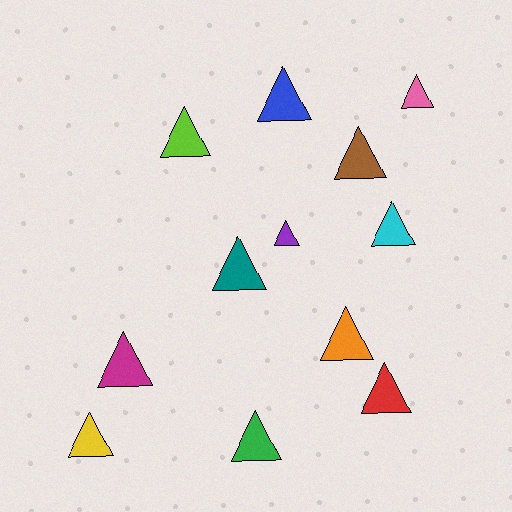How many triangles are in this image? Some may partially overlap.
There are 12 triangles.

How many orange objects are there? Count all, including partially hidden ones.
There is 1 orange object.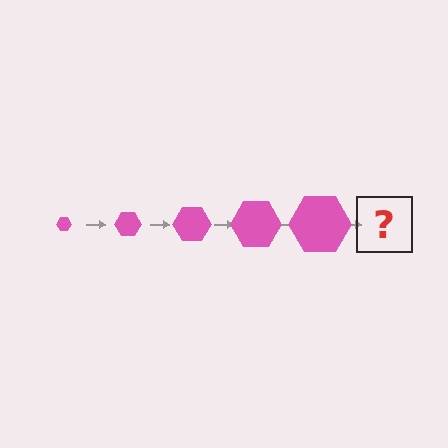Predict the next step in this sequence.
The next step is a pink hexagon, larger than the previous one.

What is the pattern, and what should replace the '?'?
The pattern is that the hexagon gets progressively larger each step. The '?' should be a pink hexagon, larger than the previous one.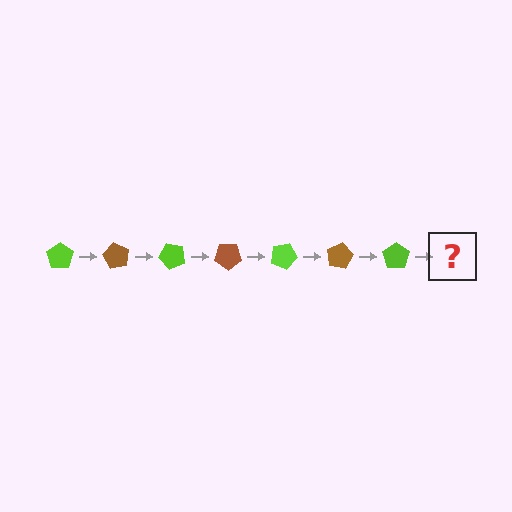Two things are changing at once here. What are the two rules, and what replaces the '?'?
The two rules are that it rotates 60 degrees each step and the color cycles through lime and brown. The '?' should be a brown pentagon, rotated 420 degrees from the start.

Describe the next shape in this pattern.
It should be a brown pentagon, rotated 420 degrees from the start.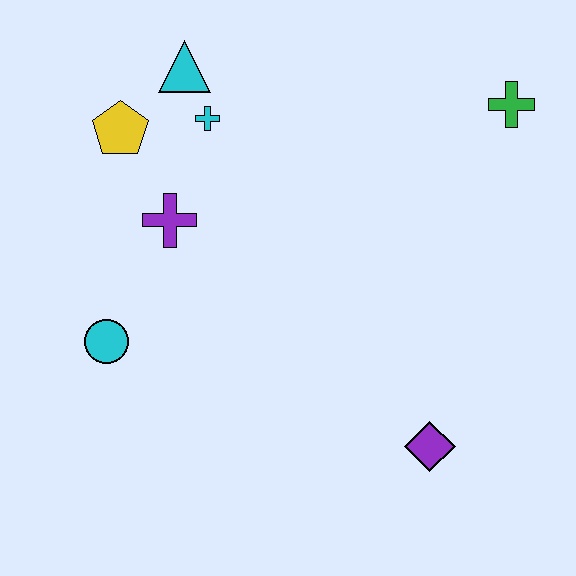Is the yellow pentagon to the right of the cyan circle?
Yes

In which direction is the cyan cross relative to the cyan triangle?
The cyan cross is below the cyan triangle.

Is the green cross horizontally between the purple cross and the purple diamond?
No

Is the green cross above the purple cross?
Yes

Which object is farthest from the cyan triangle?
The purple diamond is farthest from the cyan triangle.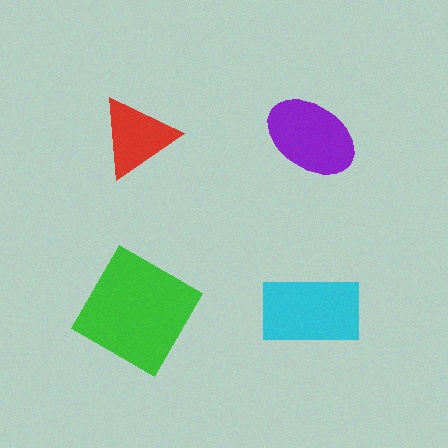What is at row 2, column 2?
A cyan rectangle.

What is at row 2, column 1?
A green square.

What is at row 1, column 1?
A red triangle.